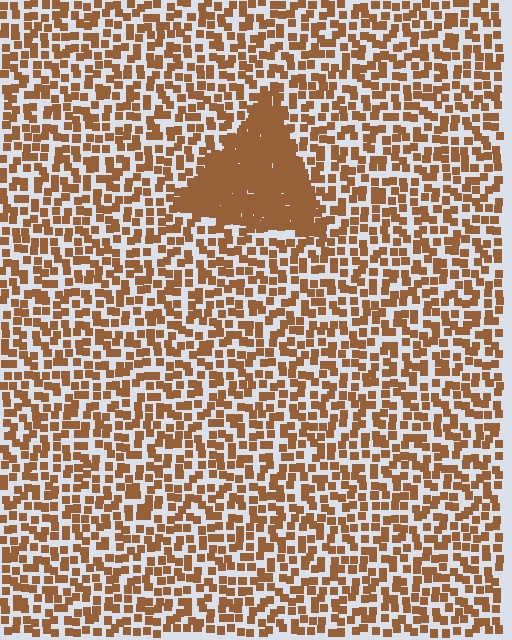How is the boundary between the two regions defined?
The boundary is defined by a change in element density (approximately 2.9x ratio). All elements are the same color, size, and shape.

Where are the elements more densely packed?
The elements are more densely packed inside the triangle boundary.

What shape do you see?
I see a triangle.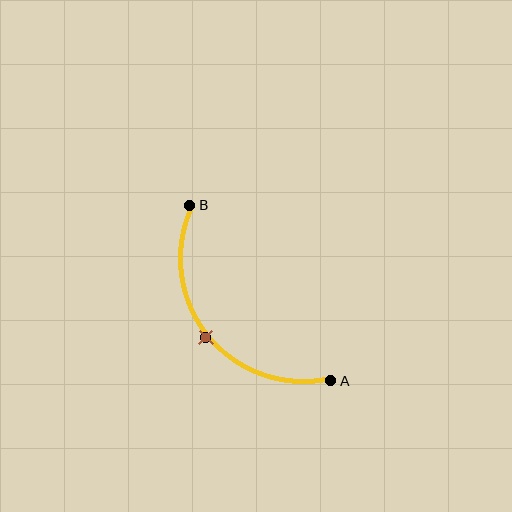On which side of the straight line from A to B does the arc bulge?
The arc bulges below and to the left of the straight line connecting A and B.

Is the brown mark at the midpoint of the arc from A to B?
Yes. The brown mark lies on the arc at equal arc-length from both A and B — it is the arc midpoint.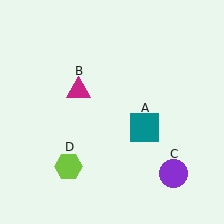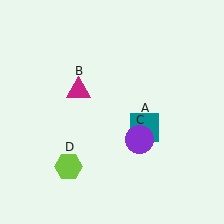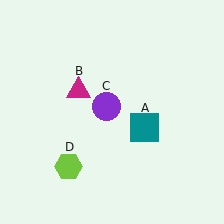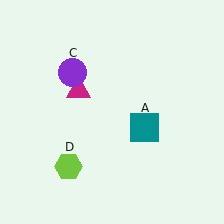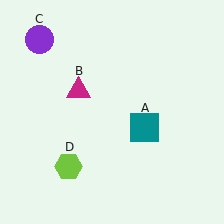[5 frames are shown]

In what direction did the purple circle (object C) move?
The purple circle (object C) moved up and to the left.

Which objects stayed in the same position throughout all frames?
Teal square (object A) and magenta triangle (object B) and lime hexagon (object D) remained stationary.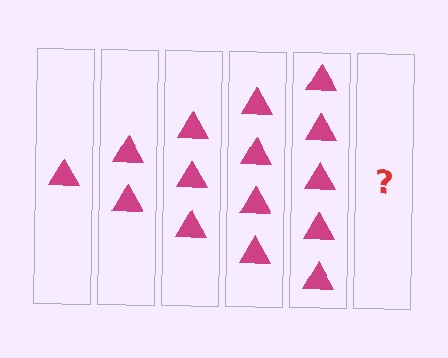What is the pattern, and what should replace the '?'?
The pattern is that each step adds one more triangle. The '?' should be 6 triangles.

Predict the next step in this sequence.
The next step is 6 triangles.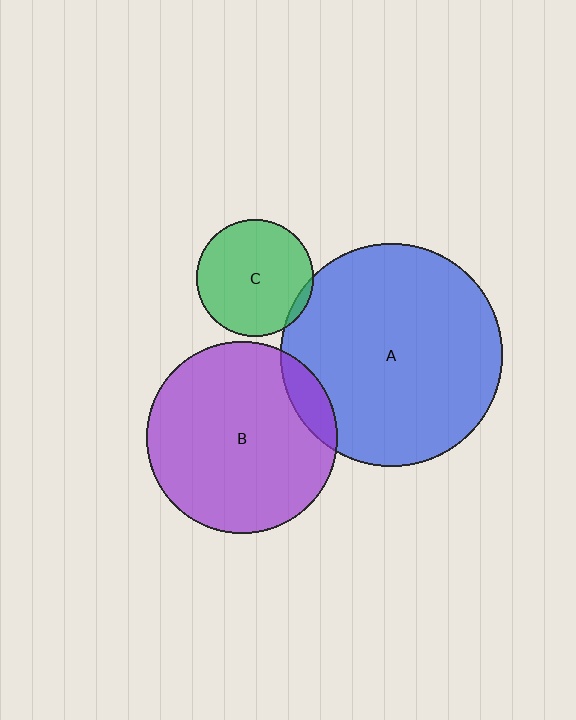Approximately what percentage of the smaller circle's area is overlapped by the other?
Approximately 5%.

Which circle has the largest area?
Circle A (blue).